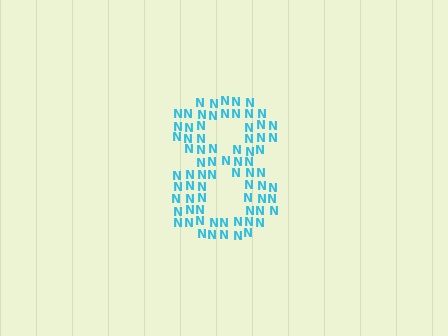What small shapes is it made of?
It is made of small letter N's.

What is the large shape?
The large shape is the digit 8.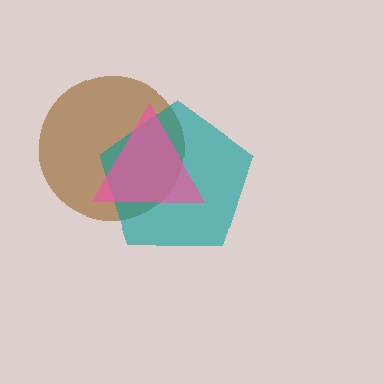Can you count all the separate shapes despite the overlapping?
Yes, there are 3 separate shapes.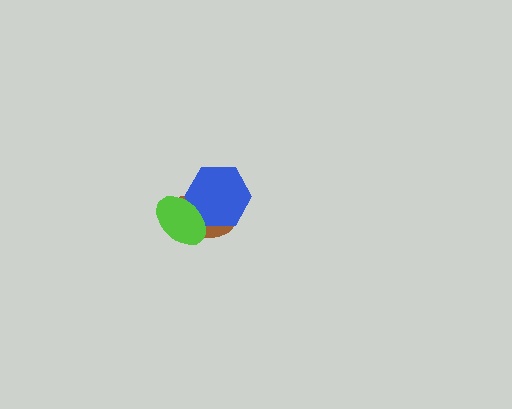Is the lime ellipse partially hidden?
No, no other shape covers it.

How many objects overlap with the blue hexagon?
2 objects overlap with the blue hexagon.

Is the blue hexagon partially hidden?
Yes, it is partially covered by another shape.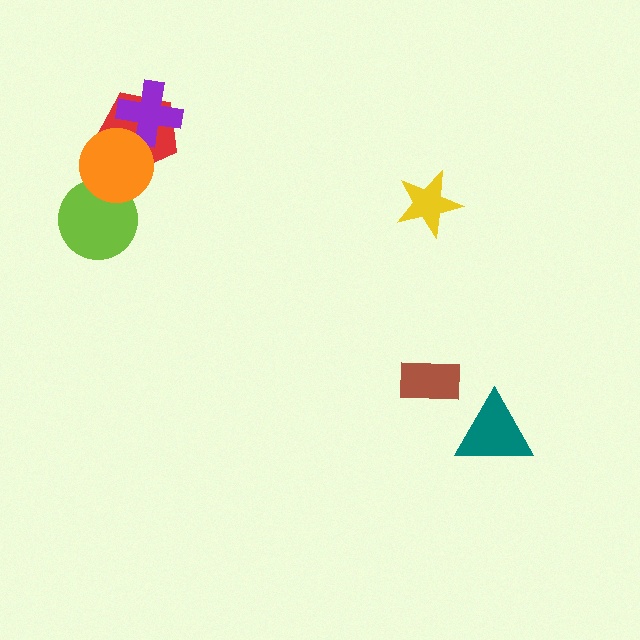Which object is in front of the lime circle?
The orange circle is in front of the lime circle.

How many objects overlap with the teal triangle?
0 objects overlap with the teal triangle.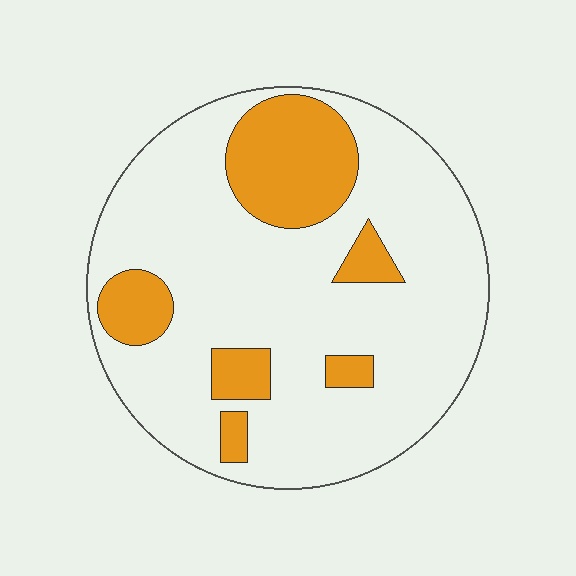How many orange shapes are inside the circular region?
6.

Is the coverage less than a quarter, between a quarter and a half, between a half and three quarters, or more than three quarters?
Less than a quarter.